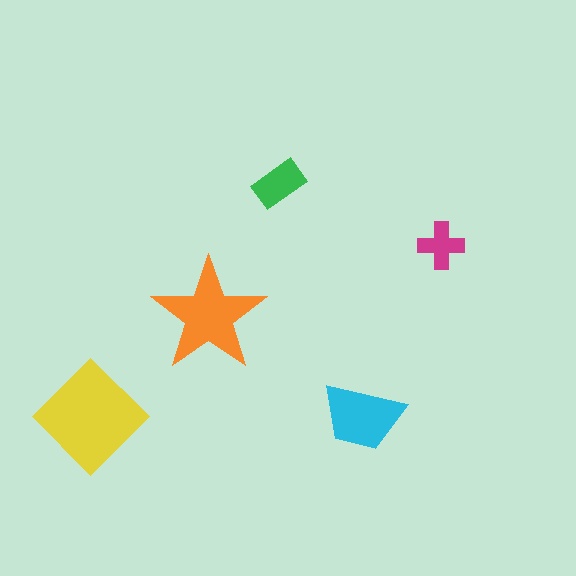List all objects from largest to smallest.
The yellow diamond, the orange star, the cyan trapezoid, the green rectangle, the magenta cross.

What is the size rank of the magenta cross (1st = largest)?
5th.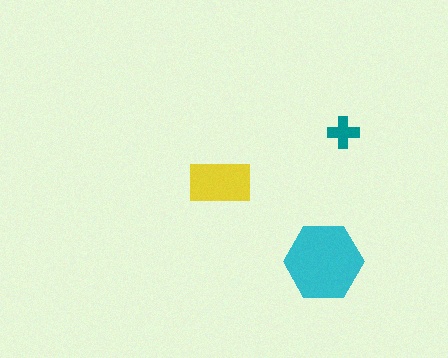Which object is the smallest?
The teal cross.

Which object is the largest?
The cyan hexagon.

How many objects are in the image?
There are 3 objects in the image.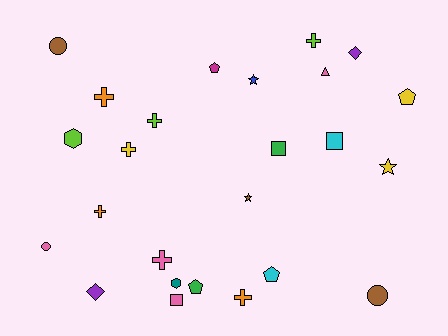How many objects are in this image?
There are 25 objects.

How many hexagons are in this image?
There are 2 hexagons.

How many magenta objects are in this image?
There is 1 magenta object.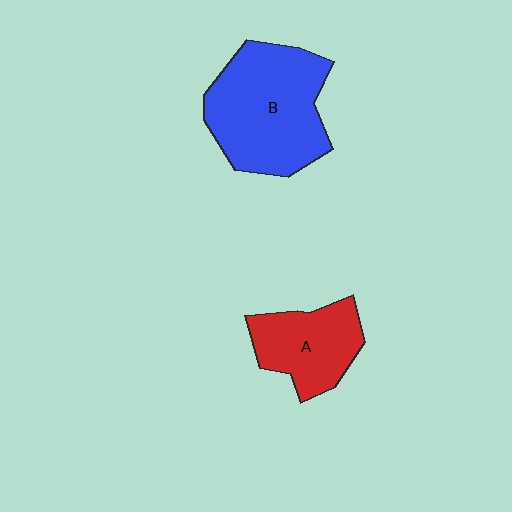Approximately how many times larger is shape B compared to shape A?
Approximately 1.7 times.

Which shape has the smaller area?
Shape A (red).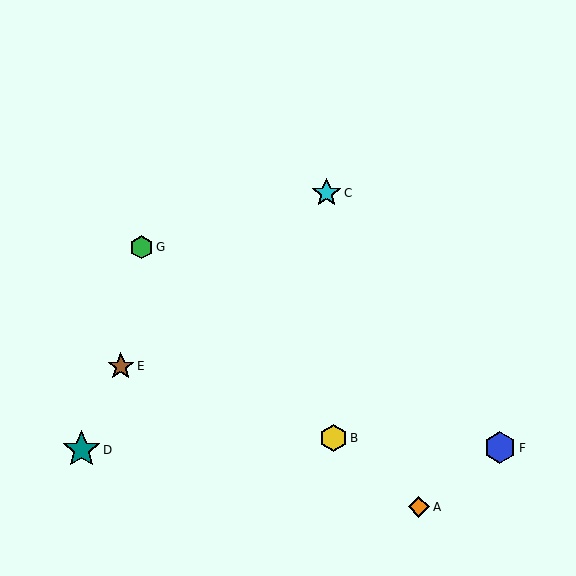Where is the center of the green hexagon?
The center of the green hexagon is at (142, 247).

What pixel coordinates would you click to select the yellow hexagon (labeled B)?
Click at (333, 438) to select the yellow hexagon B.